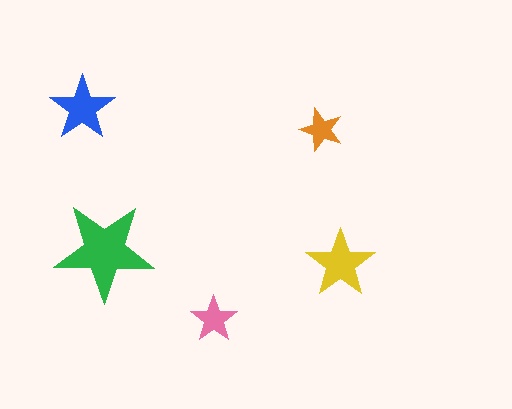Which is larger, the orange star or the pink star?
The pink one.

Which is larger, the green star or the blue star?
The green one.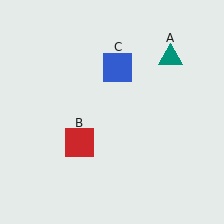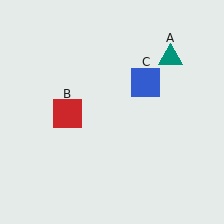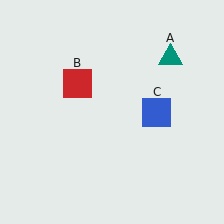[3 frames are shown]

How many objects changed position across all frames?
2 objects changed position: red square (object B), blue square (object C).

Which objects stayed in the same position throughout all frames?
Teal triangle (object A) remained stationary.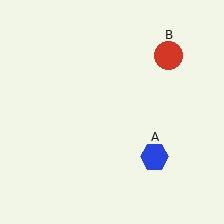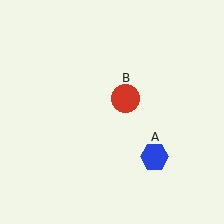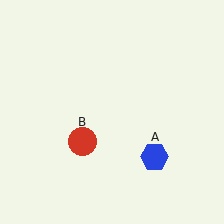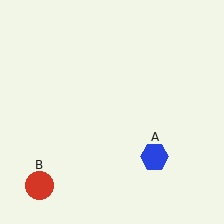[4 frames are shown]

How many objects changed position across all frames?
1 object changed position: red circle (object B).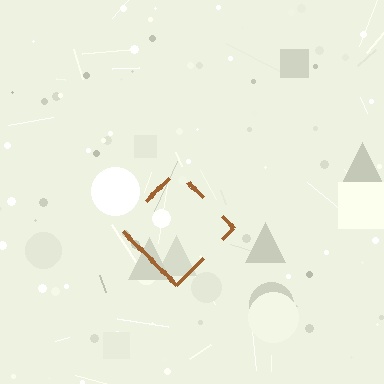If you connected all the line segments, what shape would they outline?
They would outline a diamond.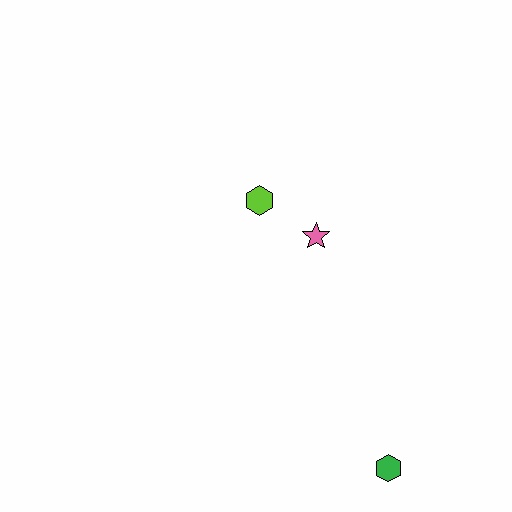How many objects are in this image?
There are 3 objects.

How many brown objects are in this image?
There are no brown objects.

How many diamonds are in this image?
There are no diamonds.